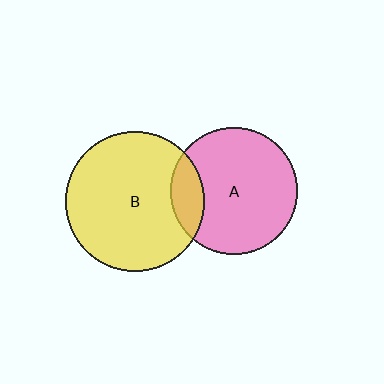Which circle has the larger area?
Circle B (yellow).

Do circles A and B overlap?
Yes.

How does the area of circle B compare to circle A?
Approximately 1.2 times.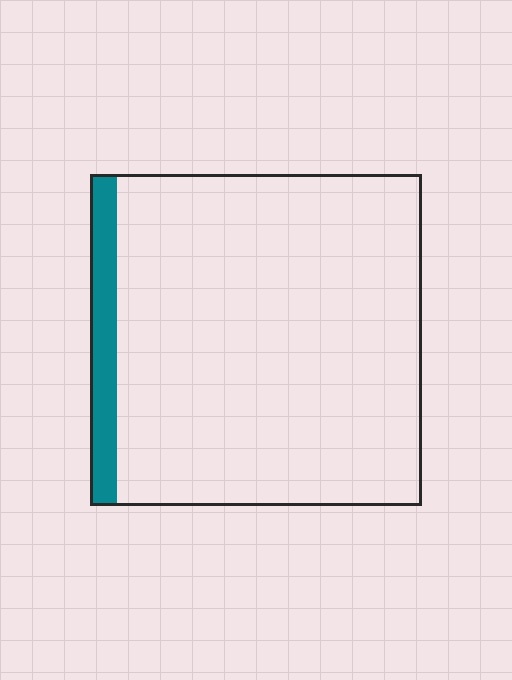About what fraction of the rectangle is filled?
About one tenth (1/10).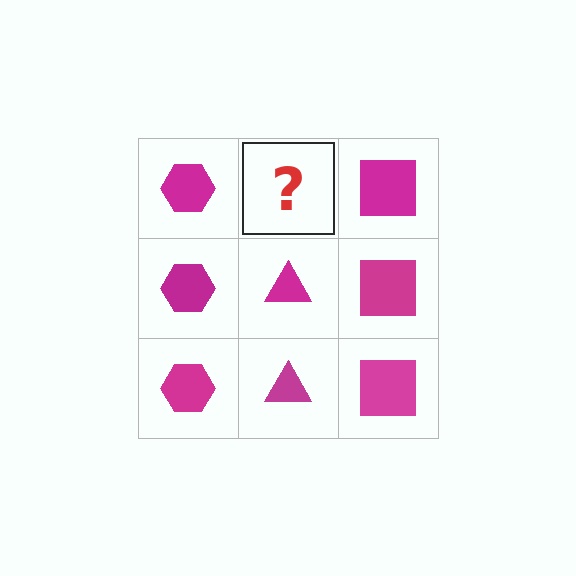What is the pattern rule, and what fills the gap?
The rule is that each column has a consistent shape. The gap should be filled with a magenta triangle.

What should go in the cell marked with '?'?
The missing cell should contain a magenta triangle.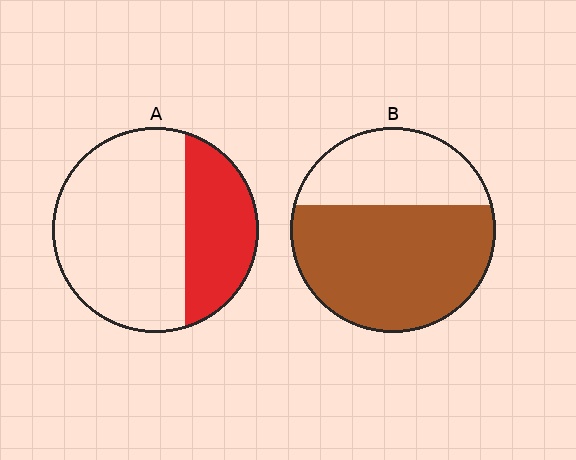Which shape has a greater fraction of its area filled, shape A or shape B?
Shape B.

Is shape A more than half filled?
No.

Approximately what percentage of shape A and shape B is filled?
A is approximately 30% and B is approximately 65%.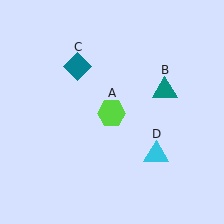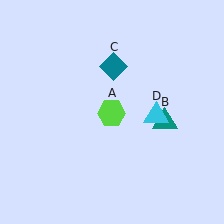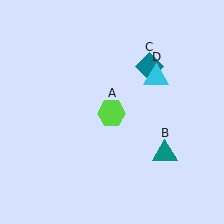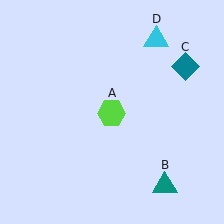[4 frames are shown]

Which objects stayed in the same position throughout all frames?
Lime hexagon (object A) remained stationary.